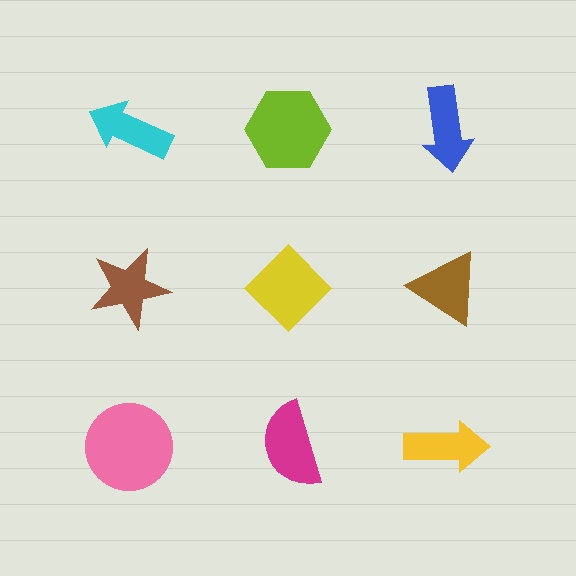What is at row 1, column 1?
A cyan arrow.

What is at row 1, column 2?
A lime hexagon.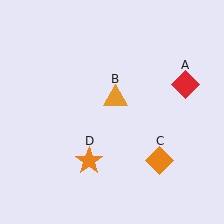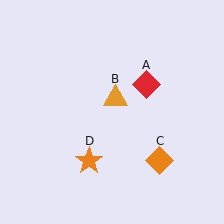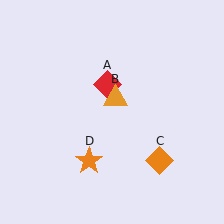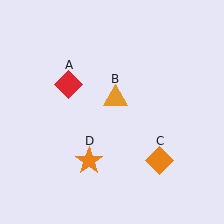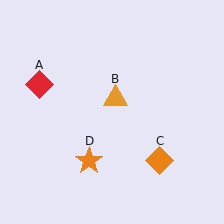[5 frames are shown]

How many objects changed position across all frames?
1 object changed position: red diamond (object A).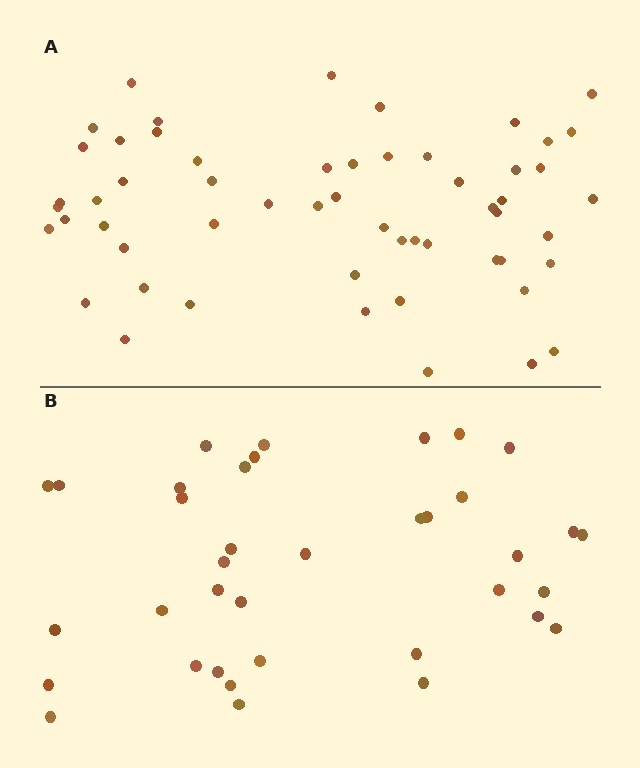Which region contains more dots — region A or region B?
Region A (the top region) has more dots.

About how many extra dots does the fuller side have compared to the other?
Region A has approximately 20 more dots than region B.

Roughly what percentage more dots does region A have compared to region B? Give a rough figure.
About 50% more.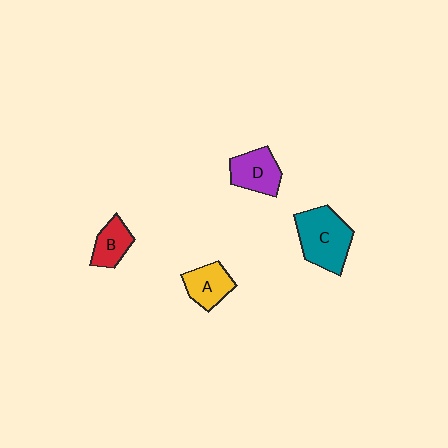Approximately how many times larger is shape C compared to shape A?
Approximately 1.7 times.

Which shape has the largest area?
Shape C (teal).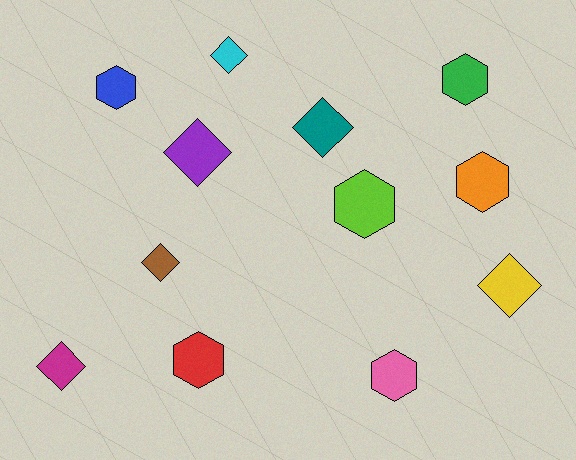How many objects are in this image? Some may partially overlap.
There are 12 objects.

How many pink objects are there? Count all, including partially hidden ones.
There is 1 pink object.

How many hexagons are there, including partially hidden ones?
There are 6 hexagons.